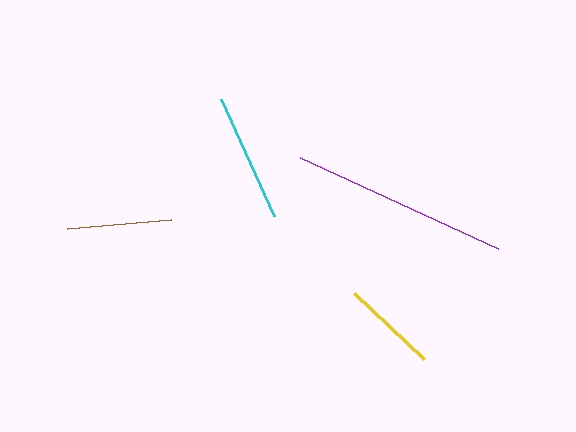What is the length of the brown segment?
The brown segment is approximately 104 pixels long.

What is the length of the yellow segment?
The yellow segment is approximately 96 pixels long.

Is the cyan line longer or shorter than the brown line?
The cyan line is longer than the brown line.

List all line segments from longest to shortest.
From longest to shortest: purple, cyan, brown, yellow.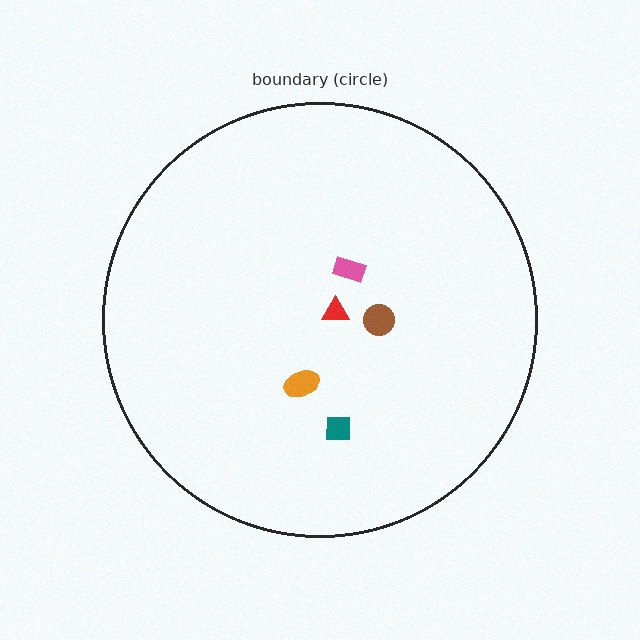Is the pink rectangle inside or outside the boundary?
Inside.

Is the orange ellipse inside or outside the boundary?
Inside.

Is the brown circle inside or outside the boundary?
Inside.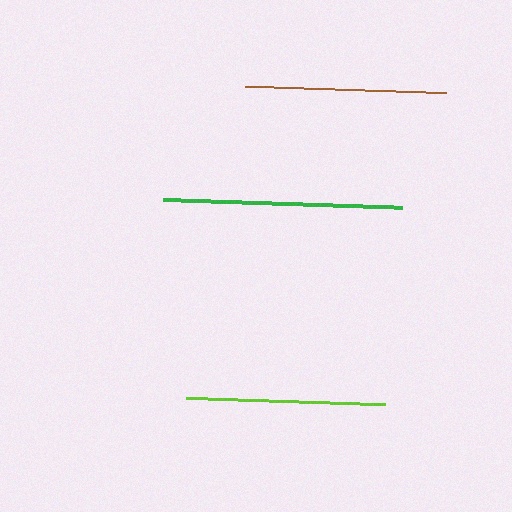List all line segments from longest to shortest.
From longest to shortest: green, brown, lime.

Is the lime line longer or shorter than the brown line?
The brown line is longer than the lime line.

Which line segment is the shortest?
The lime line is the shortest at approximately 199 pixels.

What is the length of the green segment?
The green segment is approximately 239 pixels long.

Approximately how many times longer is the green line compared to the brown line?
The green line is approximately 1.2 times the length of the brown line.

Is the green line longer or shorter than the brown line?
The green line is longer than the brown line.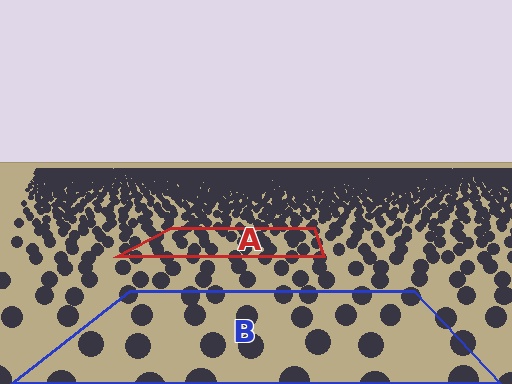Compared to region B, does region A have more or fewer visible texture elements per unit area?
Region A has more texture elements per unit area — they are packed more densely because it is farther away.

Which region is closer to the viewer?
Region B is closer. The texture elements there are larger and more spread out.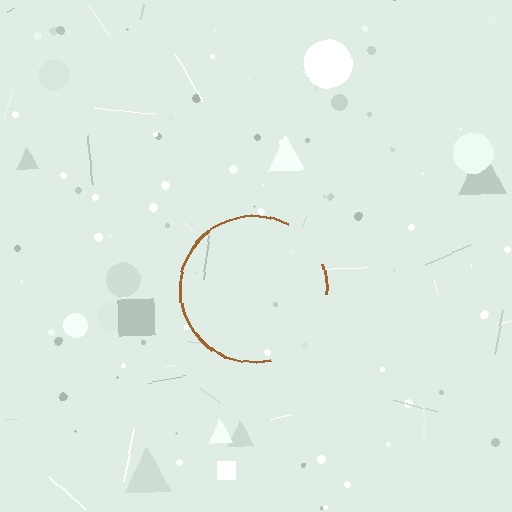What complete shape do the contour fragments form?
The contour fragments form a circle.